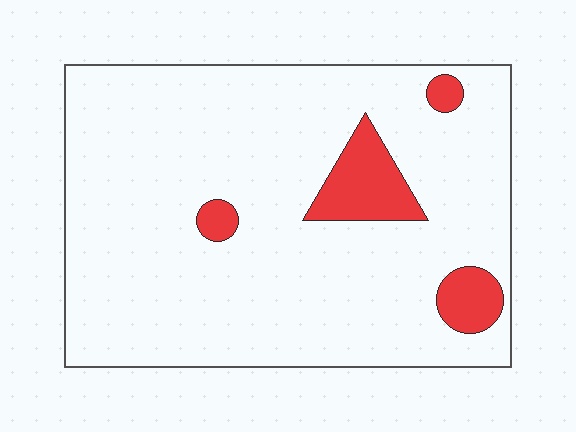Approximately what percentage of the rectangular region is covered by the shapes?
Approximately 10%.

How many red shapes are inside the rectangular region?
4.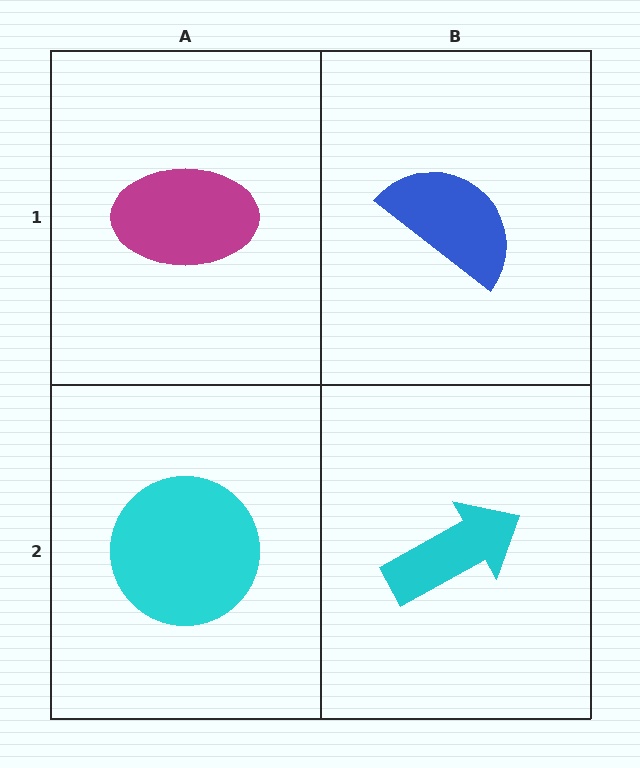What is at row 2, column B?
A cyan arrow.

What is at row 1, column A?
A magenta ellipse.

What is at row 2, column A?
A cyan circle.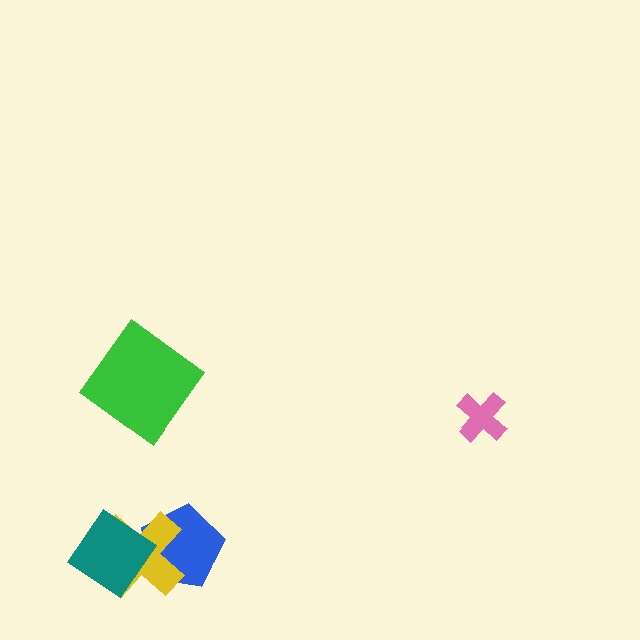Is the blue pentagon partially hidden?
Yes, it is partially covered by another shape.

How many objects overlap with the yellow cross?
2 objects overlap with the yellow cross.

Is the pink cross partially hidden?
No, no other shape covers it.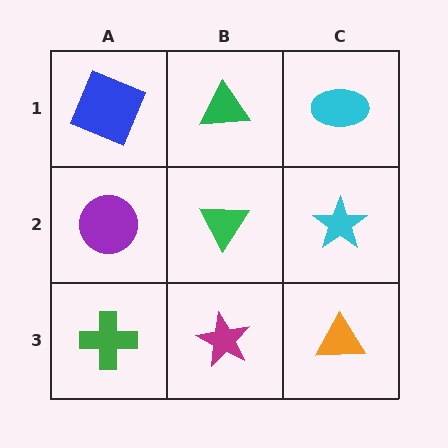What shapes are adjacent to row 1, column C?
A cyan star (row 2, column C), a green triangle (row 1, column B).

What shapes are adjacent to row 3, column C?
A cyan star (row 2, column C), a magenta star (row 3, column B).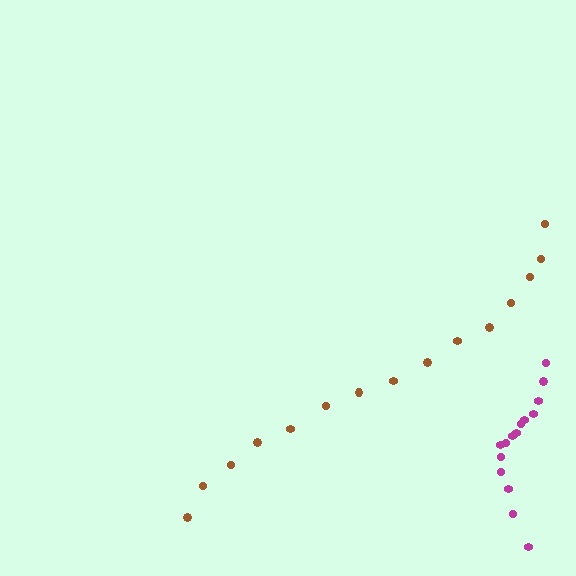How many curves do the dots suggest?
There are 2 distinct paths.